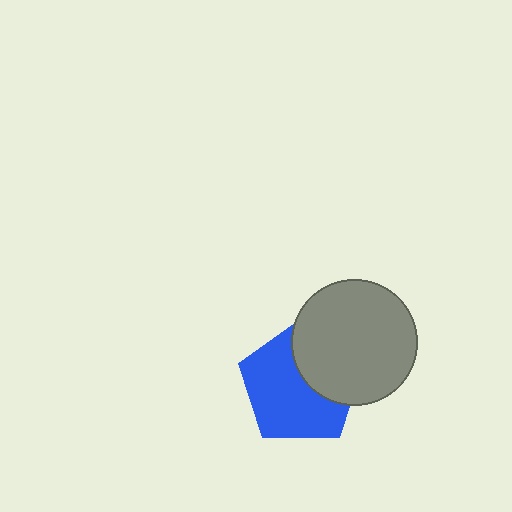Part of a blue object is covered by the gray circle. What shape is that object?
It is a pentagon.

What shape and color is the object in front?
The object in front is a gray circle.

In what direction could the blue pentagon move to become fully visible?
The blue pentagon could move toward the lower-left. That would shift it out from behind the gray circle entirely.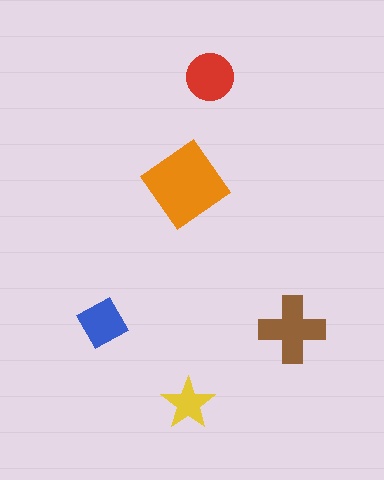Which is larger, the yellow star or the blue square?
The blue square.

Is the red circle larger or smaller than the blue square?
Larger.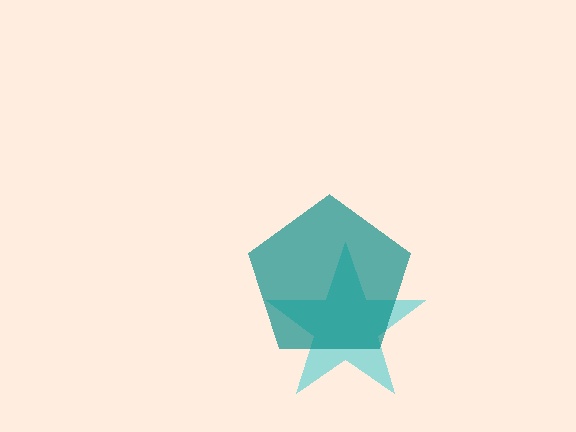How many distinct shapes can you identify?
There are 2 distinct shapes: a cyan star, a teal pentagon.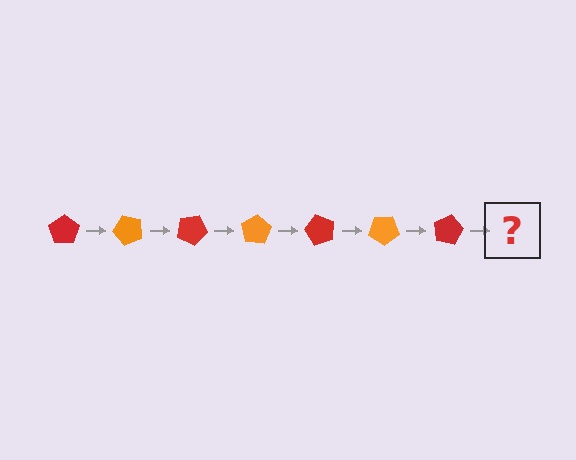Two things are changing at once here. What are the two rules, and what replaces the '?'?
The two rules are that it rotates 50 degrees each step and the color cycles through red and orange. The '?' should be an orange pentagon, rotated 350 degrees from the start.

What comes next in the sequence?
The next element should be an orange pentagon, rotated 350 degrees from the start.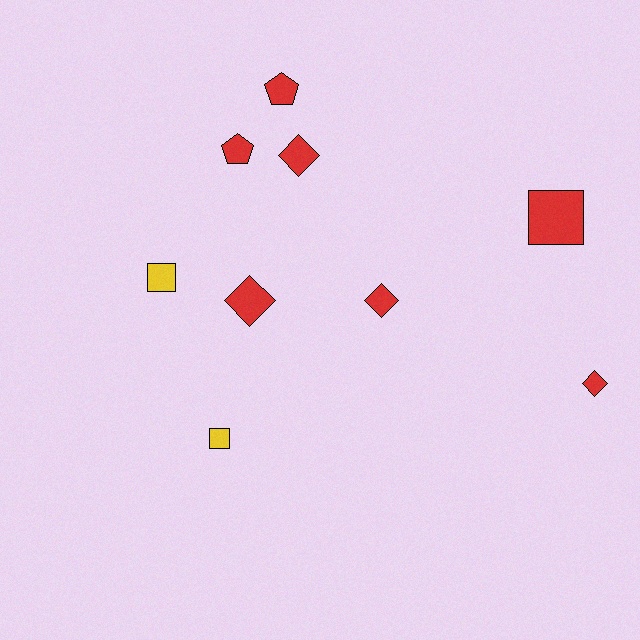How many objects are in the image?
There are 9 objects.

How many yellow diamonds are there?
There are no yellow diamonds.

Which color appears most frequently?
Red, with 7 objects.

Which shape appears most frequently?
Diamond, with 4 objects.